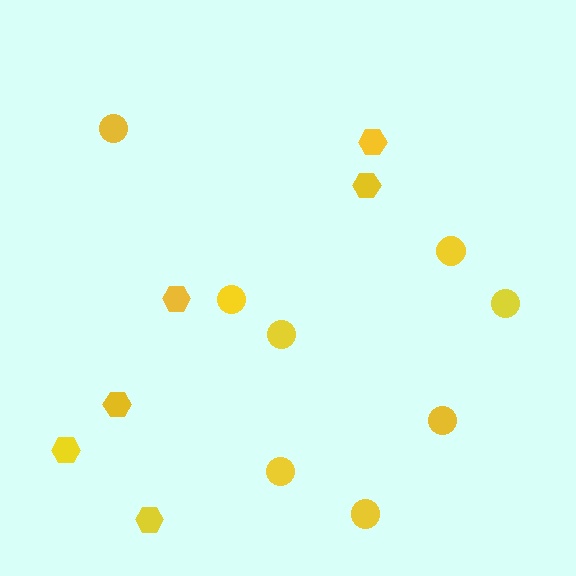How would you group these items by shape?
There are 2 groups: one group of circles (8) and one group of hexagons (6).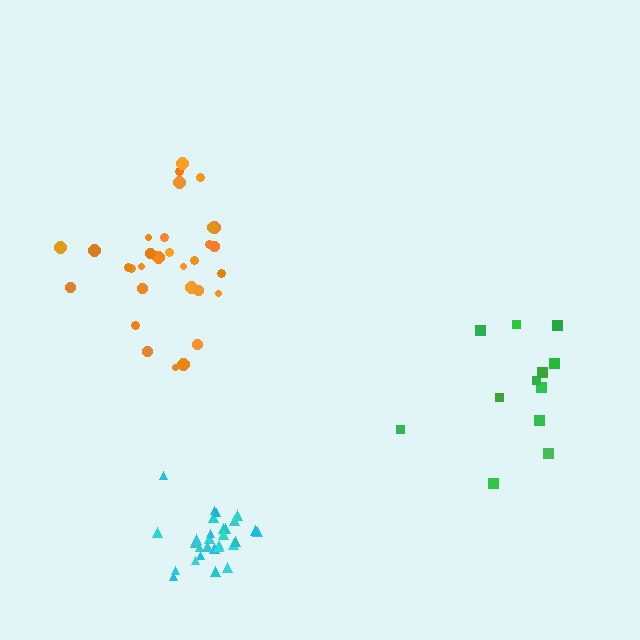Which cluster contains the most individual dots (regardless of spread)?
Orange (32).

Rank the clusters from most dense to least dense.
cyan, orange, green.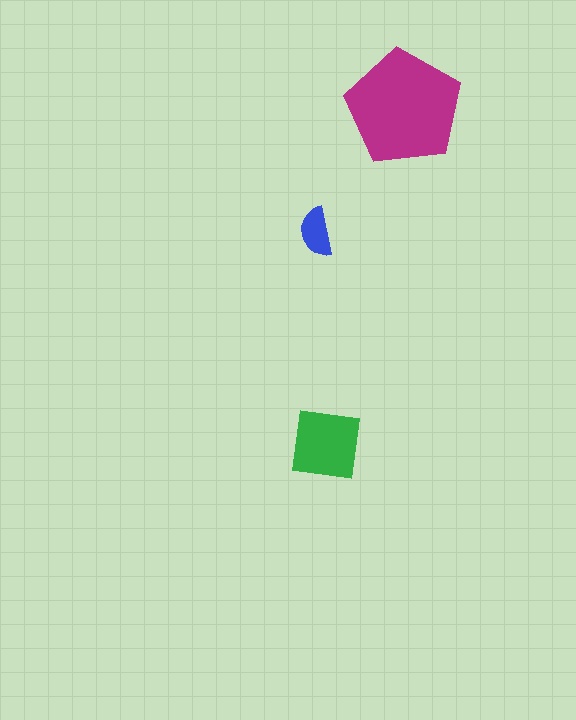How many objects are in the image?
There are 3 objects in the image.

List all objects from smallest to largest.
The blue semicircle, the green square, the magenta pentagon.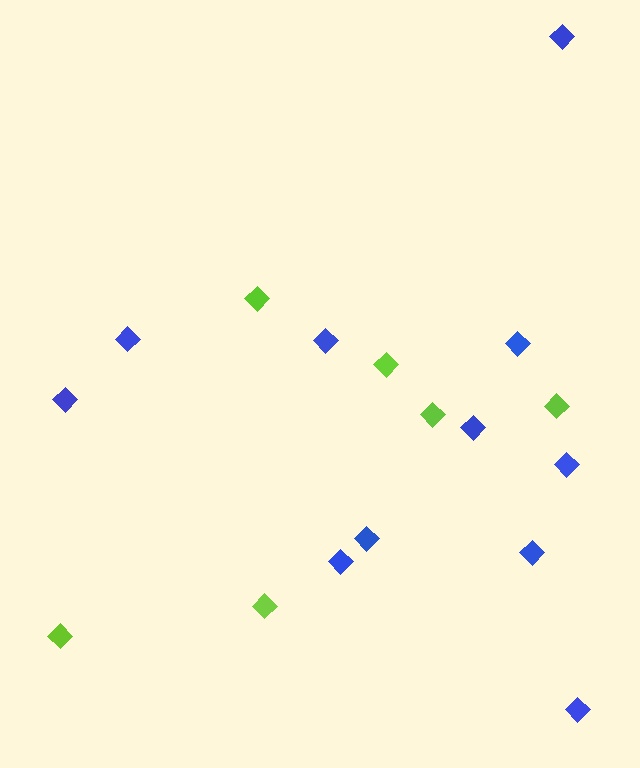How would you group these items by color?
There are 2 groups: one group of blue diamonds (11) and one group of lime diamonds (6).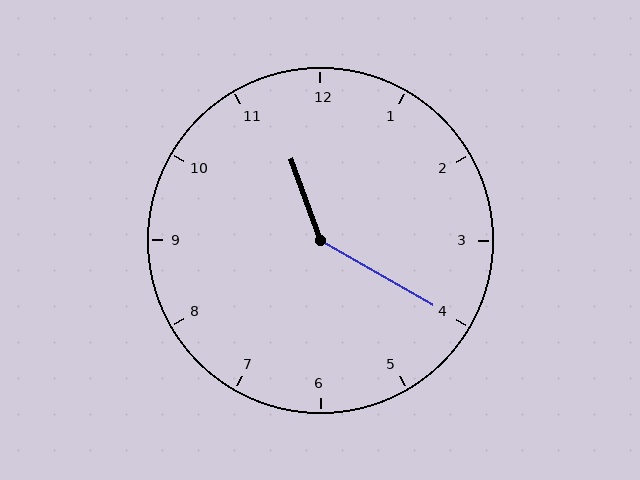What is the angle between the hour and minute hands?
Approximately 140 degrees.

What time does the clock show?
11:20.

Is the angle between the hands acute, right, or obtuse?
It is obtuse.